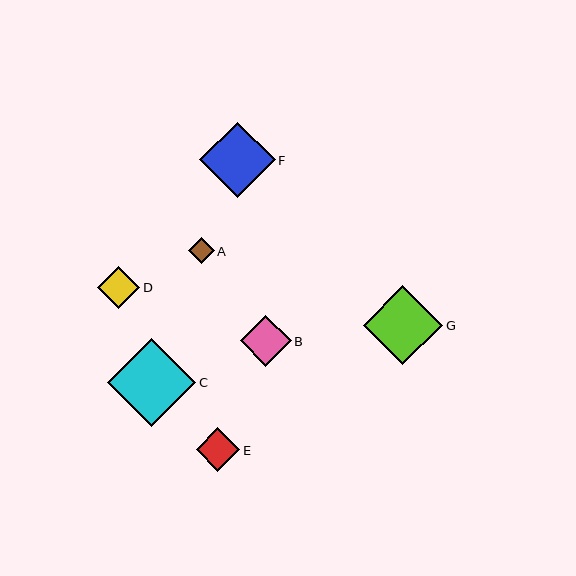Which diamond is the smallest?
Diamond A is the smallest with a size of approximately 26 pixels.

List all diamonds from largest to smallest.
From largest to smallest: C, G, F, B, E, D, A.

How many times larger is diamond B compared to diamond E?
Diamond B is approximately 1.2 times the size of diamond E.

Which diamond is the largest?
Diamond C is the largest with a size of approximately 88 pixels.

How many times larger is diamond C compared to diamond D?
Diamond C is approximately 2.1 times the size of diamond D.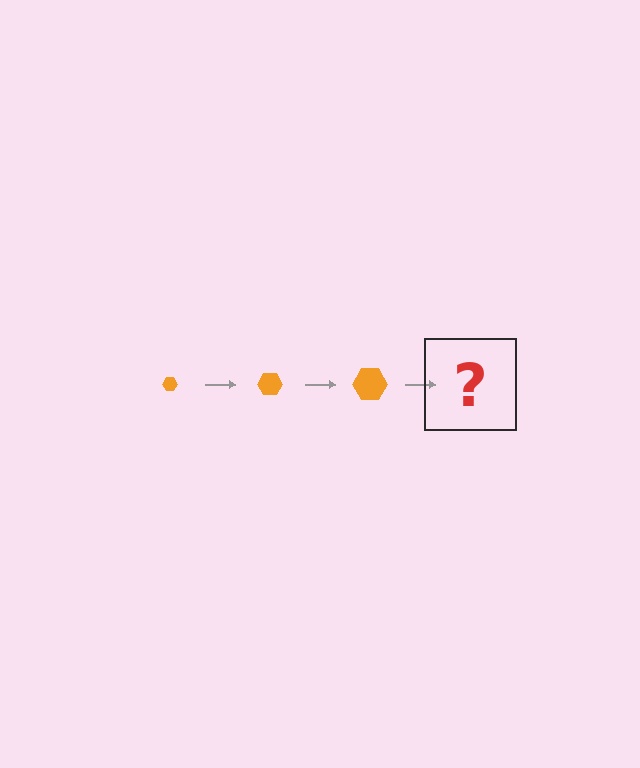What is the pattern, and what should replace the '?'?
The pattern is that the hexagon gets progressively larger each step. The '?' should be an orange hexagon, larger than the previous one.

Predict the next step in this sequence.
The next step is an orange hexagon, larger than the previous one.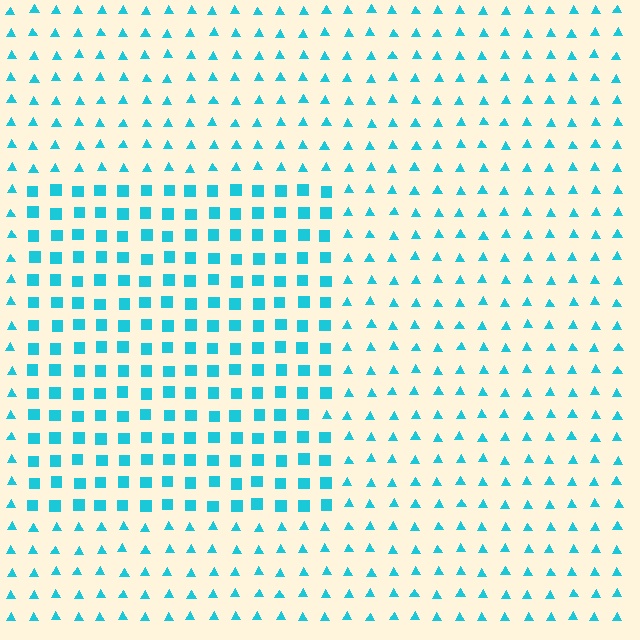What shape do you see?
I see a rectangle.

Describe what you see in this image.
The image is filled with small cyan elements arranged in a uniform grid. A rectangle-shaped region contains squares, while the surrounding area contains triangles. The boundary is defined purely by the change in element shape.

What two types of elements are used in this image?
The image uses squares inside the rectangle region and triangles outside it.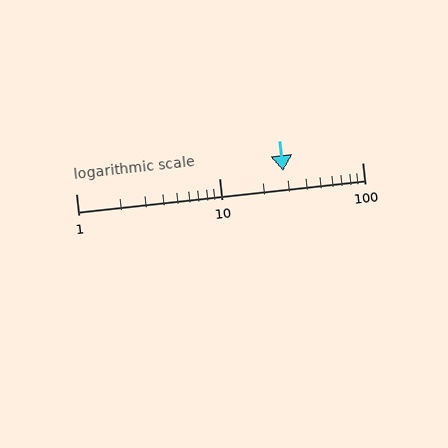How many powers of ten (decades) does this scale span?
The scale spans 2 decades, from 1 to 100.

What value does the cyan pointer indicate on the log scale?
The pointer indicates approximately 28.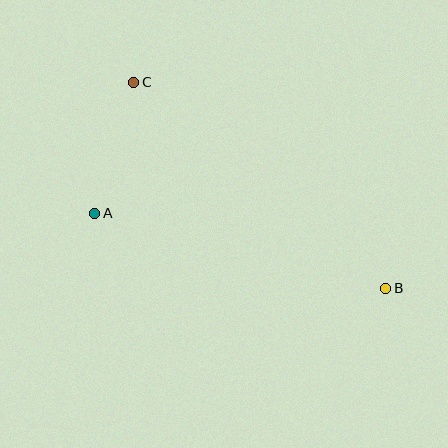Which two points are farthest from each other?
Points B and C are farthest from each other.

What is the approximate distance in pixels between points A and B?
The distance between A and B is approximately 301 pixels.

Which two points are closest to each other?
Points A and C are closest to each other.